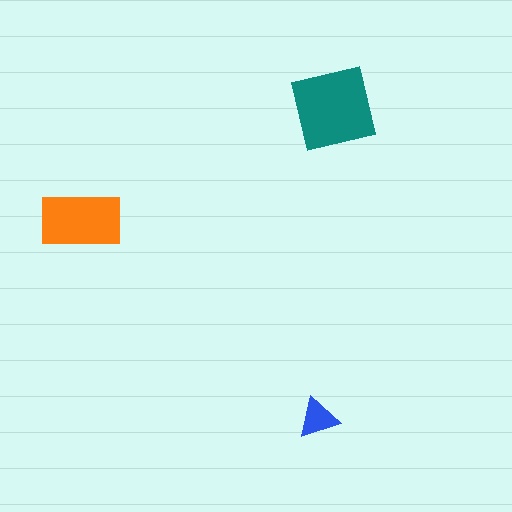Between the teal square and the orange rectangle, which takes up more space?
The teal square.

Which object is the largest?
The teal square.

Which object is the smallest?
The blue triangle.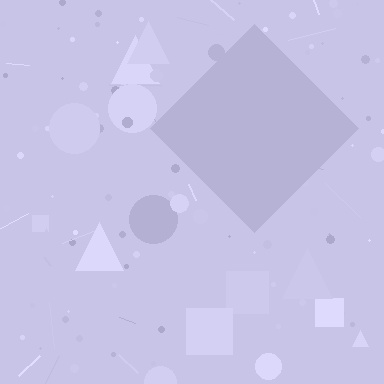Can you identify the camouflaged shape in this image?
The camouflaged shape is a diamond.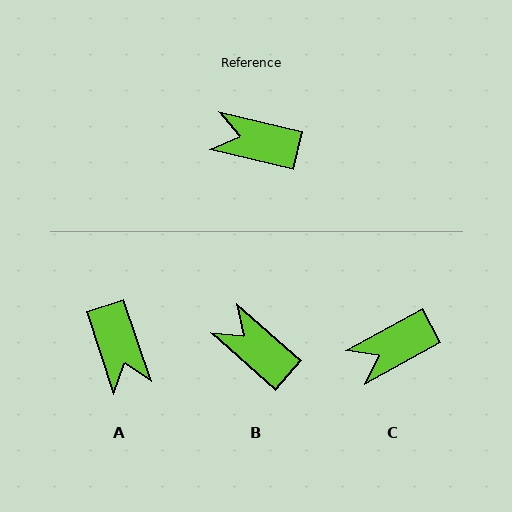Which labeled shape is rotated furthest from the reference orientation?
A, about 122 degrees away.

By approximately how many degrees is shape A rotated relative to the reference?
Approximately 122 degrees counter-clockwise.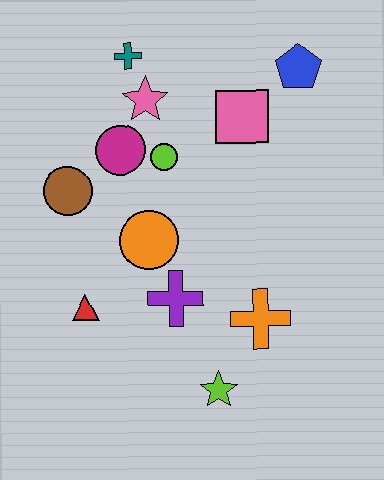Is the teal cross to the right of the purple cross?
No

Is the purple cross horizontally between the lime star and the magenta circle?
Yes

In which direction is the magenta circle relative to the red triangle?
The magenta circle is above the red triangle.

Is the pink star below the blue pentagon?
Yes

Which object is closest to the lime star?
The orange cross is closest to the lime star.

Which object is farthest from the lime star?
The teal cross is farthest from the lime star.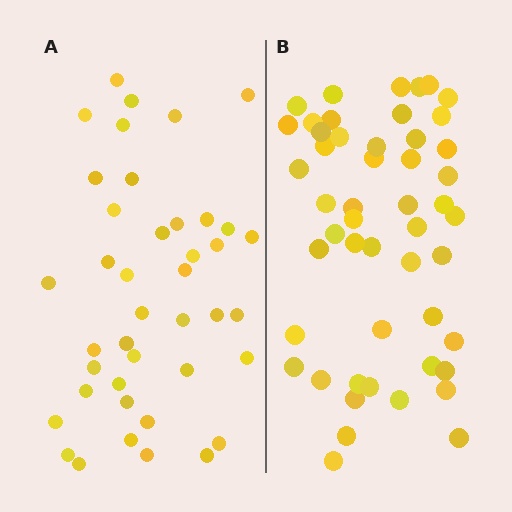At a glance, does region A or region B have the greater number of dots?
Region B (the right region) has more dots.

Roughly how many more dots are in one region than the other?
Region B has roughly 8 or so more dots than region A.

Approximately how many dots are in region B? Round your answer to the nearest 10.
About 50 dots.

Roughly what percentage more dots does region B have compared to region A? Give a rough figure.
About 20% more.